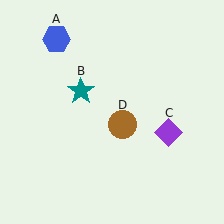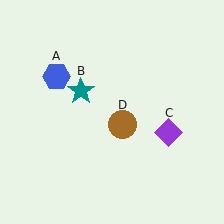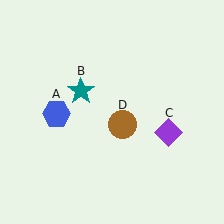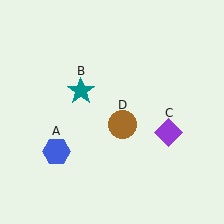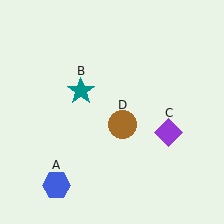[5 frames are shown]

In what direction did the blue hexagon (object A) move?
The blue hexagon (object A) moved down.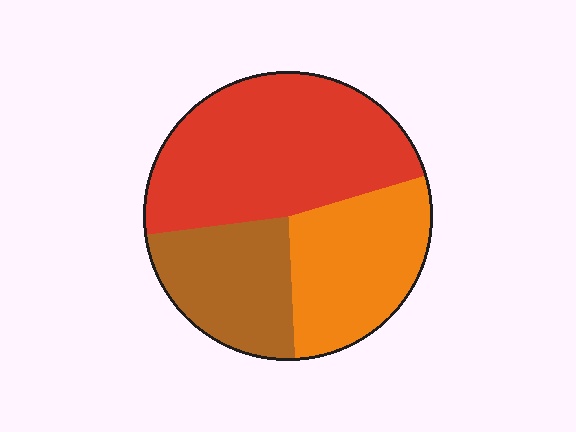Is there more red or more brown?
Red.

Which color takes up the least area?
Brown, at roughly 25%.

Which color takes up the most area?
Red, at roughly 50%.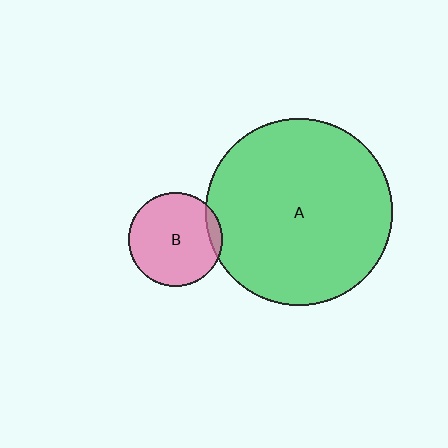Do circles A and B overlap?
Yes.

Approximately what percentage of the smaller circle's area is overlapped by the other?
Approximately 10%.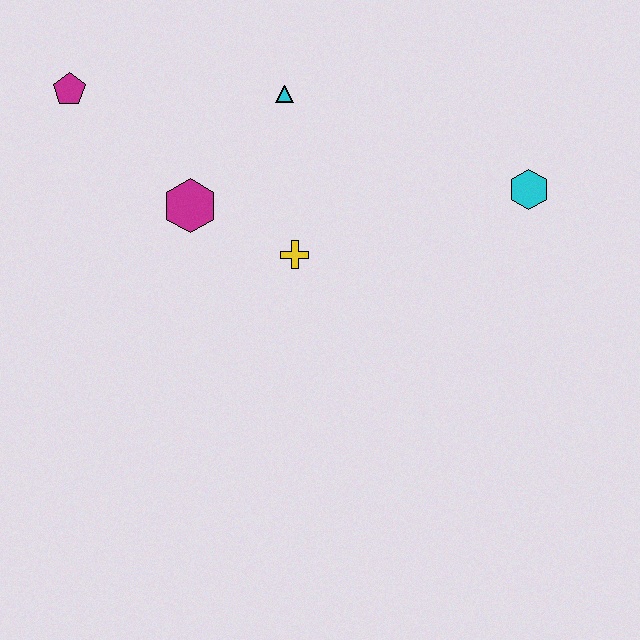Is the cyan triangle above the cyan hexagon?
Yes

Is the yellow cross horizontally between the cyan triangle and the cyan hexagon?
Yes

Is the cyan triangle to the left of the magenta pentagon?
No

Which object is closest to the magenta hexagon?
The yellow cross is closest to the magenta hexagon.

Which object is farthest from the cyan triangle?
The cyan hexagon is farthest from the cyan triangle.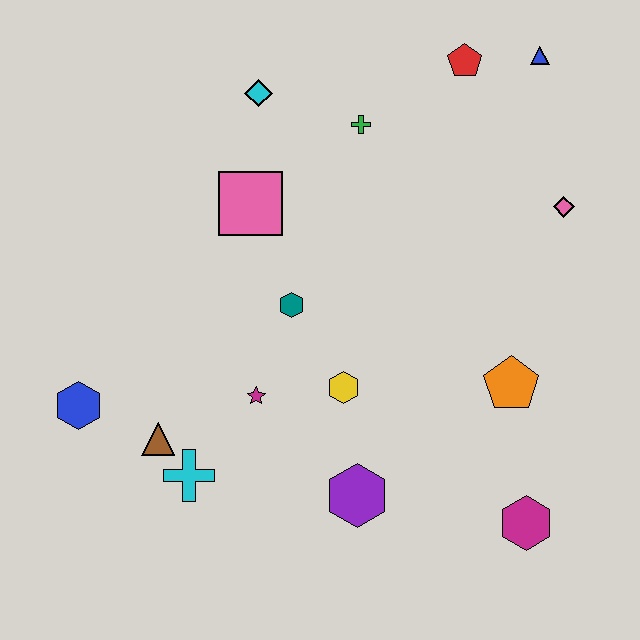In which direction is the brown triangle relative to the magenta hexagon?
The brown triangle is to the left of the magenta hexagon.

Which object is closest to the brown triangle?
The cyan cross is closest to the brown triangle.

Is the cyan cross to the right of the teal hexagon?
No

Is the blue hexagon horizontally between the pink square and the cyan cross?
No